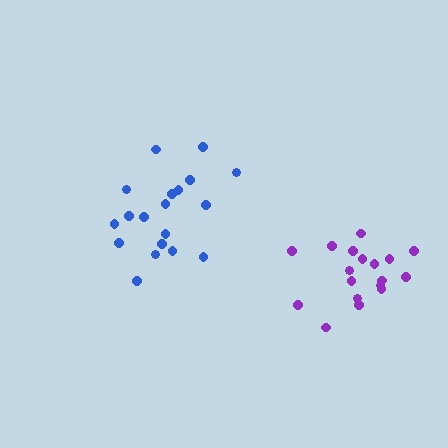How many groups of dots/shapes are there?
There are 2 groups.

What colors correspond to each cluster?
The clusters are colored: purple, blue.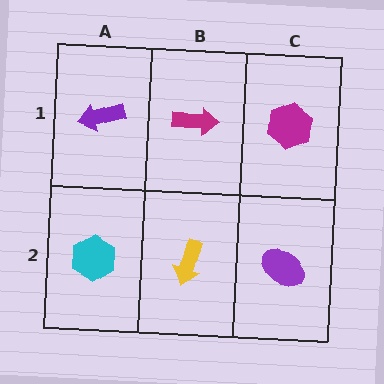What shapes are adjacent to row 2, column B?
A magenta arrow (row 1, column B), a cyan hexagon (row 2, column A), a purple ellipse (row 2, column C).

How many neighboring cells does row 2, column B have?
3.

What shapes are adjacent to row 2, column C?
A magenta hexagon (row 1, column C), a yellow arrow (row 2, column B).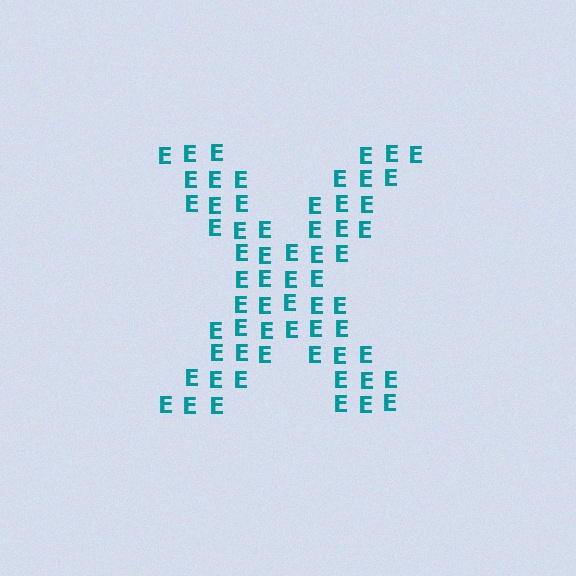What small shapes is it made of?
It is made of small letter E's.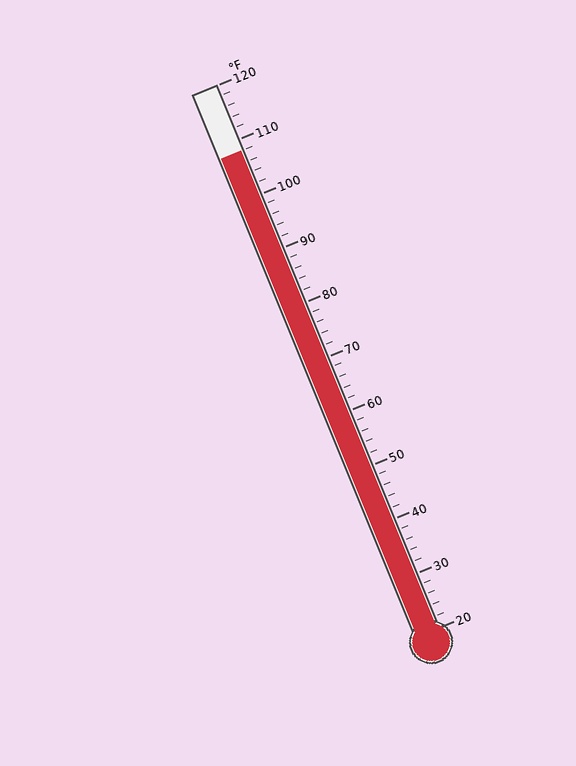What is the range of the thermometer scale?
The thermometer scale ranges from 20°F to 120°F.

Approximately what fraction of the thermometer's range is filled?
The thermometer is filled to approximately 90% of its range.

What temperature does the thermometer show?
The thermometer shows approximately 108°F.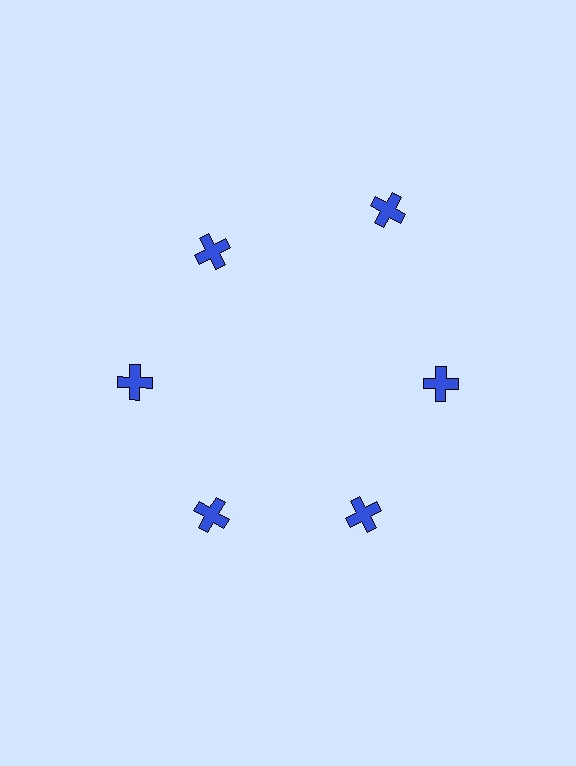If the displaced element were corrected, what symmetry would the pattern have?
It would have 6-fold rotational symmetry — the pattern would map onto itself every 60 degrees.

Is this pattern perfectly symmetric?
No. The 6 blue crosses are arranged in a ring, but one element near the 1 o'clock position is pushed outward from the center, breaking the 6-fold rotational symmetry.